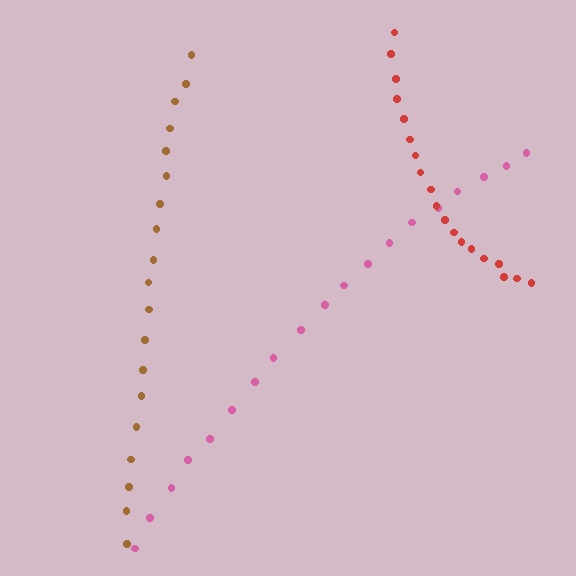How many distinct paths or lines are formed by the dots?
There are 3 distinct paths.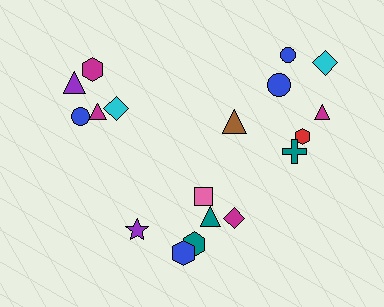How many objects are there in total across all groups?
There are 18 objects.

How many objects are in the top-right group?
There are 7 objects.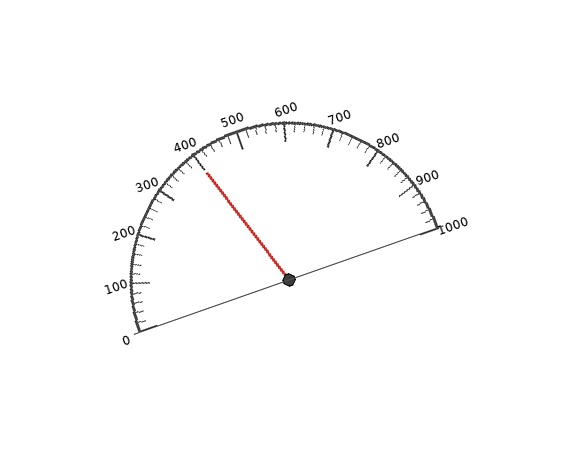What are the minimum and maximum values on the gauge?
The gauge ranges from 0 to 1000.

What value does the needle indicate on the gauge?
The needle indicates approximately 400.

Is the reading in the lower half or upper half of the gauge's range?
The reading is in the lower half of the range (0 to 1000).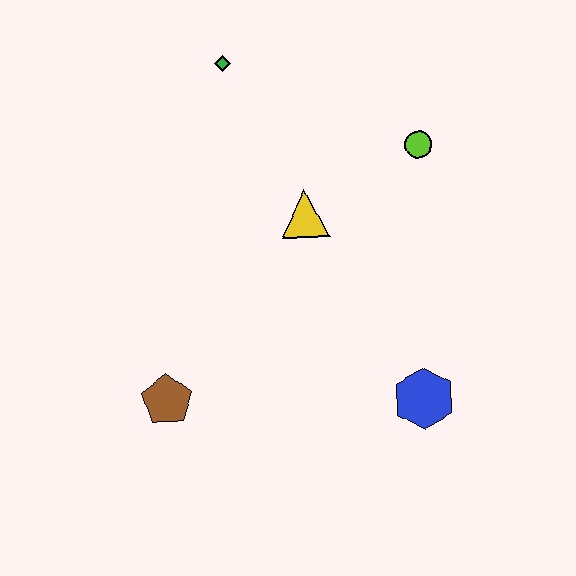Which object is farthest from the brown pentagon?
The lime circle is farthest from the brown pentagon.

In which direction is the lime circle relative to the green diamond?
The lime circle is to the right of the green diamond.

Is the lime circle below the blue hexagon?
No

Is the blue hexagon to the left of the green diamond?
No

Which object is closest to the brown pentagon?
The yellow triangle is closest to the brown pentagon.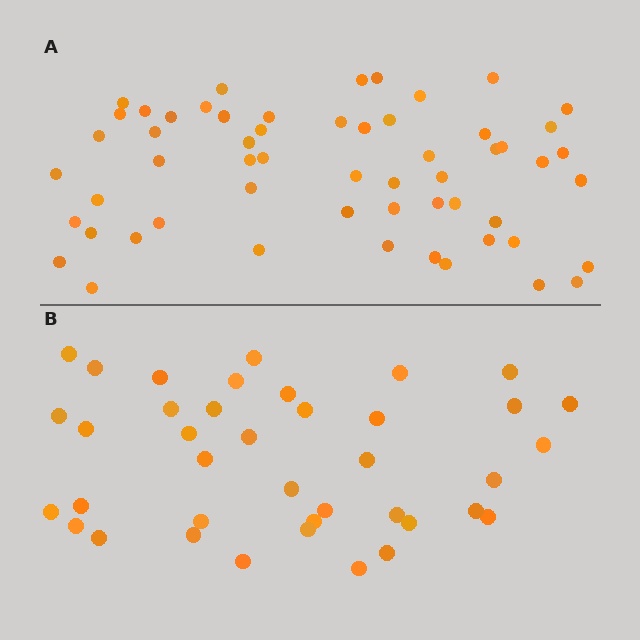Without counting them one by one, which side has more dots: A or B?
Region A (the top region) has more dots.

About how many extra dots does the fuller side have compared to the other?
Region A has approximately 20 more dots than region B.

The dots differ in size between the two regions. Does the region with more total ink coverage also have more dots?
No. Region B has more total ink coverage because its dots are larger, but region A actually contains more individual dots. Total area can be misleading — the number of items is what matters here.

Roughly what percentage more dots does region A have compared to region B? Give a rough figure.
About 45% more.